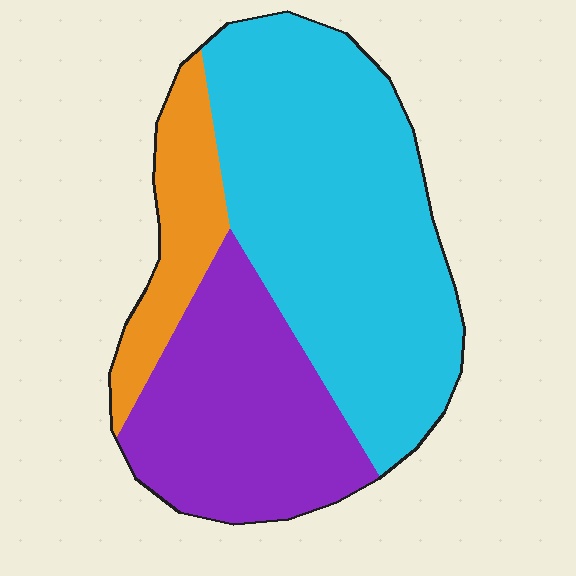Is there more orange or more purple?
Purple.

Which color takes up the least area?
Orange, at roughly 15%.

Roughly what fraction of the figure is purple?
Purple covers roughly 30% of the figure.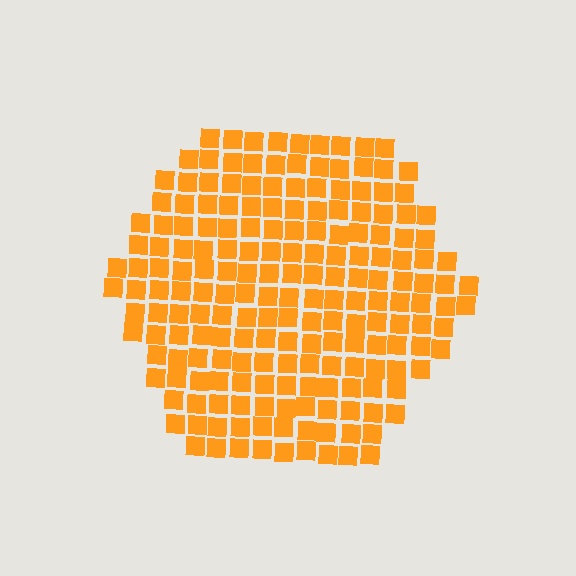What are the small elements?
The small elements are squares.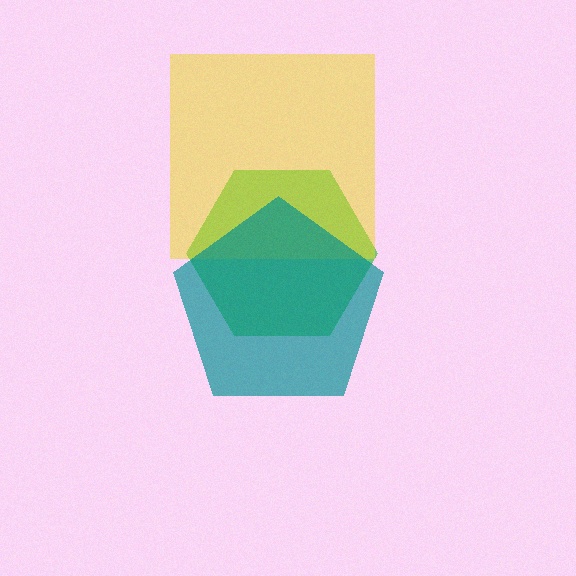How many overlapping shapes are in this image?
There are 3 overlapping shapes in the image.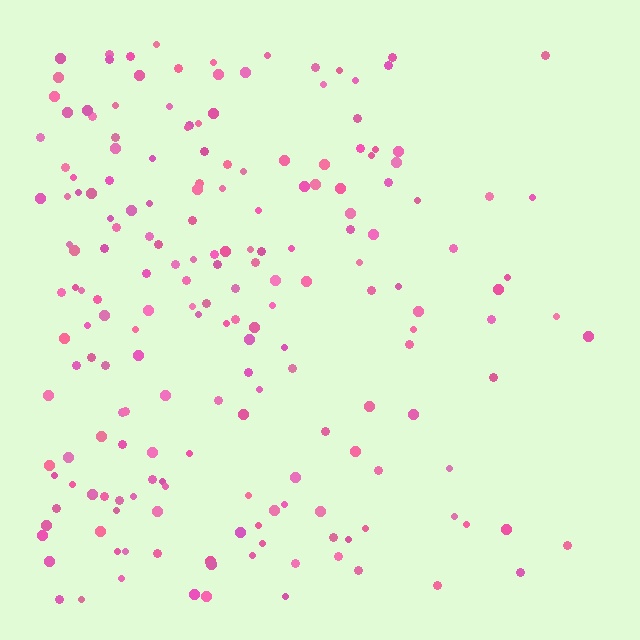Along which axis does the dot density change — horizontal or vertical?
Horizontal.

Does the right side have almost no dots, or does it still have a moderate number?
Still a moderate number, just noticeably fewer than the left.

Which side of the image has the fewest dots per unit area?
The right.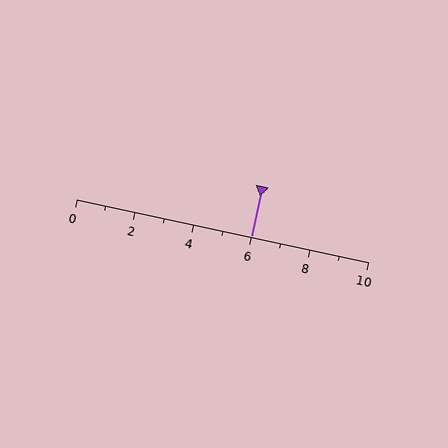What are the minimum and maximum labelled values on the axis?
The axis runs from 0 to 10.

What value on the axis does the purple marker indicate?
The marker indicates approximately 6.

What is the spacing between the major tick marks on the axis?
The major ticks are spaced 2 apart.